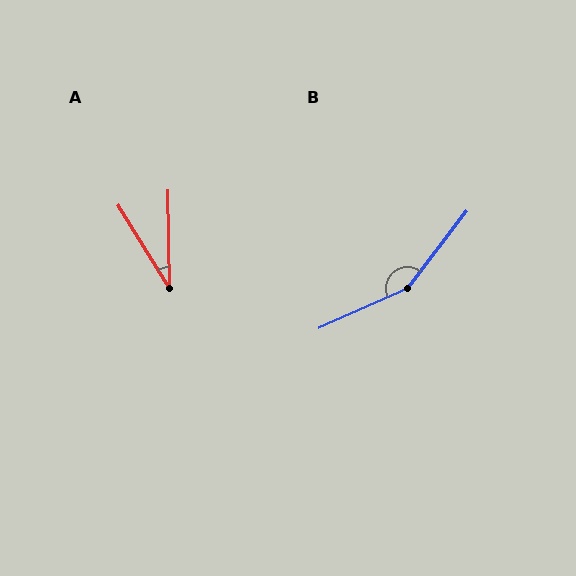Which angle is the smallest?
A, at approximately 31 degrees.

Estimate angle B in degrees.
Approximately 151 degrees.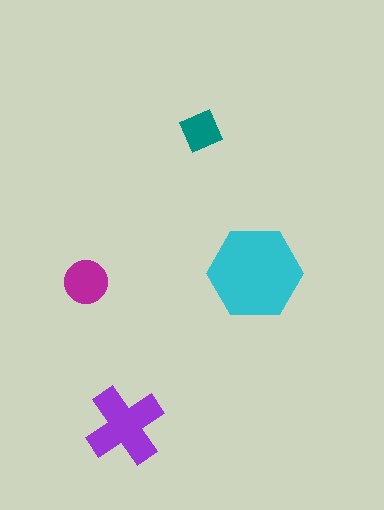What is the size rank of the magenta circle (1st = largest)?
3rd.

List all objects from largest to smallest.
The cyan hexagon, the purple cross, the magenta circle, the teal diamond.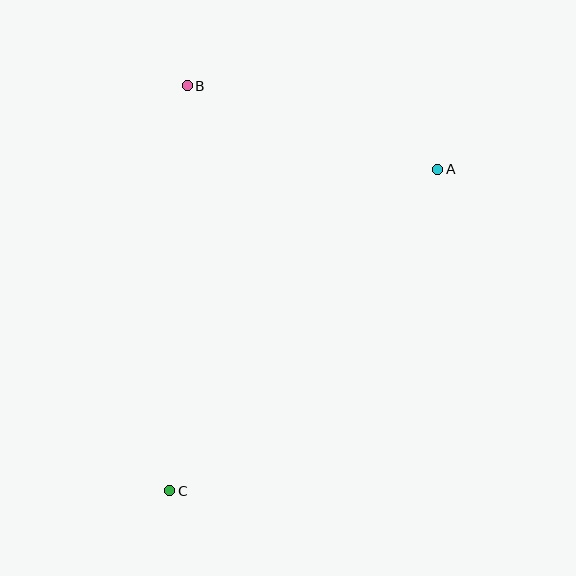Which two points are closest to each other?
Points A and B are closest to each other.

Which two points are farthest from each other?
Points A and C are farthest from each other.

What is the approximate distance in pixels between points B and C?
The distance between B and C is approximately 406 pixels.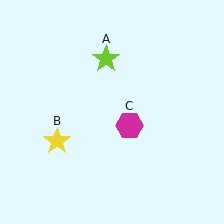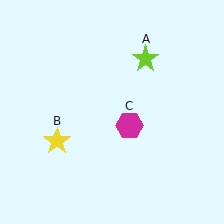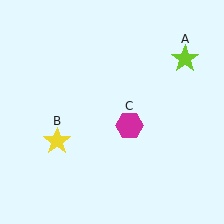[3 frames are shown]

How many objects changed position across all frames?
1 object changed position: lime star (object A).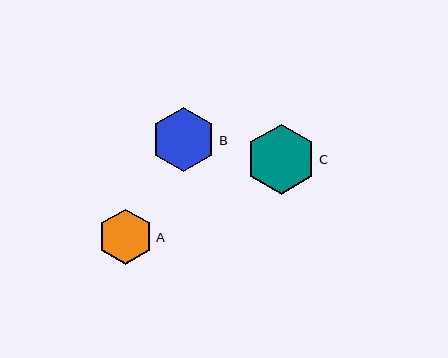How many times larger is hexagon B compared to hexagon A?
Hexagon B is approximately 1.2 times the size of hexagon A.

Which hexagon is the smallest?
Hexagon A is the smallest with a size of approximately 55 pixels.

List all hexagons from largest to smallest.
From largest to smallest: C, B, A.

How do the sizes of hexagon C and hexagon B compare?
Hexagon C and hexagon B are approximately the same size.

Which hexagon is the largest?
Hexagon C is the largest with a size of approximately 70 pixels.